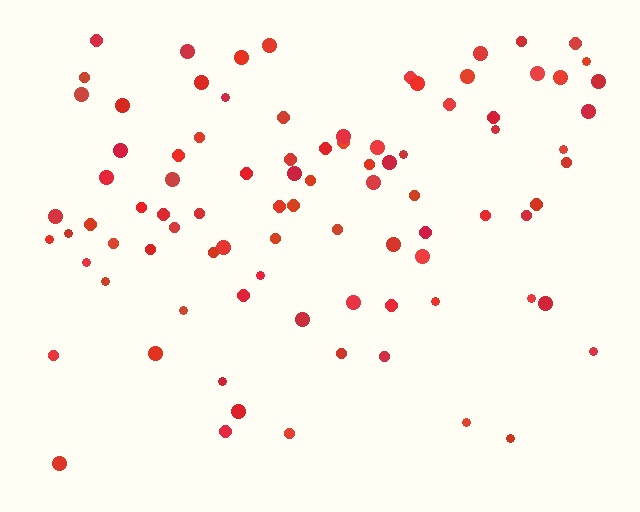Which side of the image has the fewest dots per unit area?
The bottom.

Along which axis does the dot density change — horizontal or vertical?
Vertical.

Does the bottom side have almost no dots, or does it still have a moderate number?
Still a moderate number, just noticeably fewer than the top.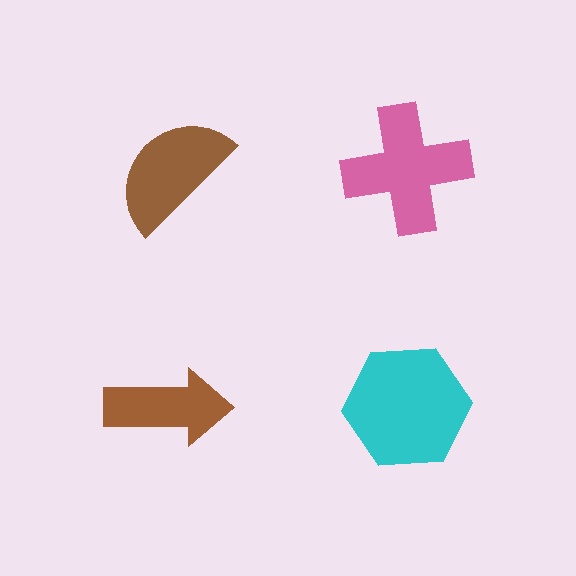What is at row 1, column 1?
A brown semicircle.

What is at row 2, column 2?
A cyan hexagon.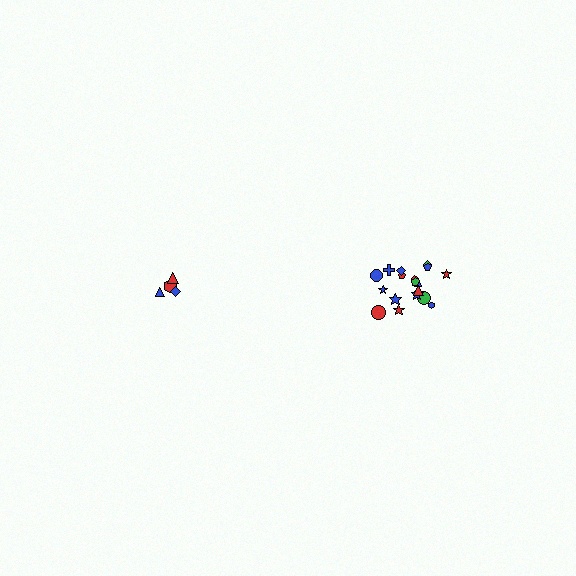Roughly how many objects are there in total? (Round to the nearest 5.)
Roughly 20 objects in total.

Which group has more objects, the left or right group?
The right group.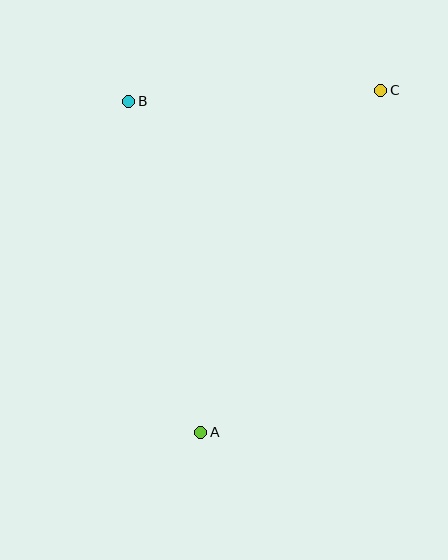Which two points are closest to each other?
Points B and C are closest to each other.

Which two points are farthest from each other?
Points A and C are farthest from each other.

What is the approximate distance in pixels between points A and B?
The distance between A and B is approximately 339 pixels.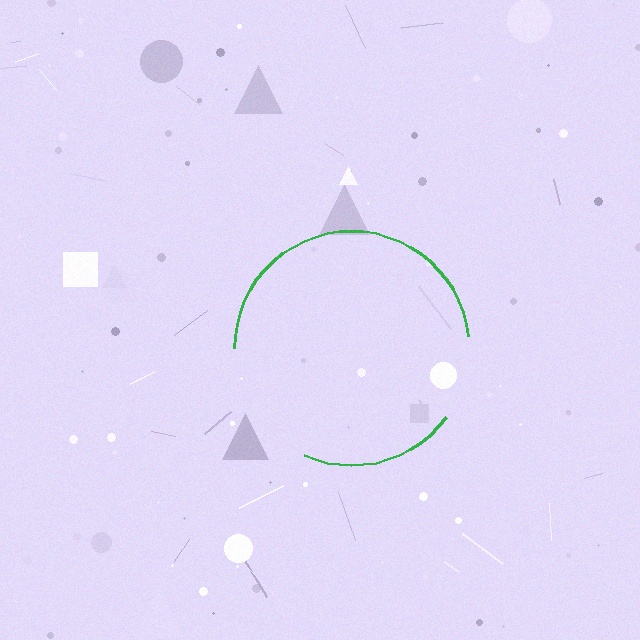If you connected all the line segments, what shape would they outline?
They would outline a circle.